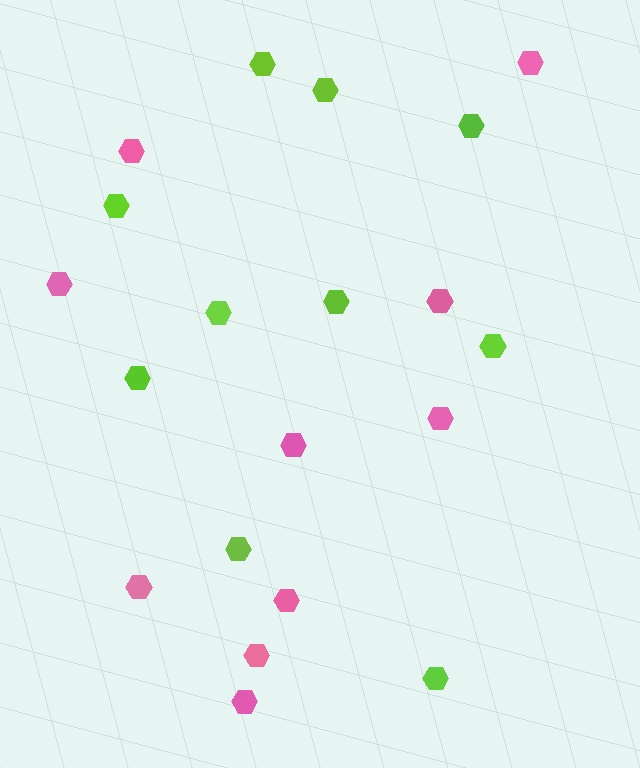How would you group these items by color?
There are 2 groups: one group of lime hexagons (10) and one group of pink hexagons (10).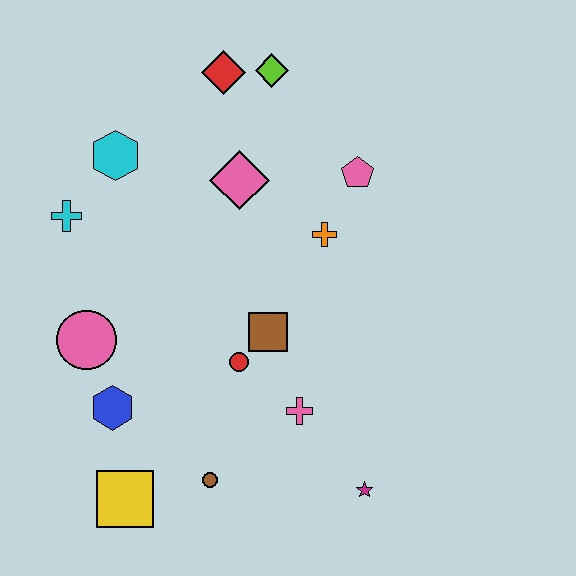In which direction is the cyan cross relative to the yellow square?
The cyan cross is above the yellow square.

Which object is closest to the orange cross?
The pink pentagon is closest to the orange cross.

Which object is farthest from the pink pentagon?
The yellow square is farthest from the pink pentagon.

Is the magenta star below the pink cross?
Yes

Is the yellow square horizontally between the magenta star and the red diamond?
No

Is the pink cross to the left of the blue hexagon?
No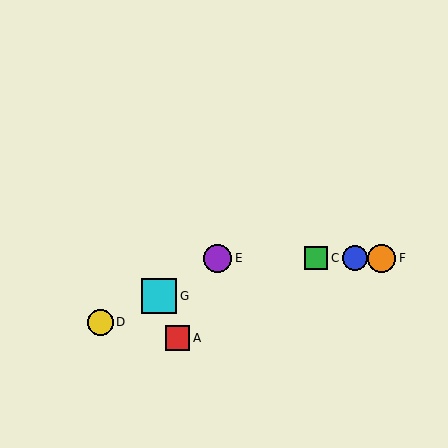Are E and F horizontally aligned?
Yes, both are at y≈258.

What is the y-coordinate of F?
Object F is at y≈258.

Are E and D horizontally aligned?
No, E is at y≈258 and D is at y≈322.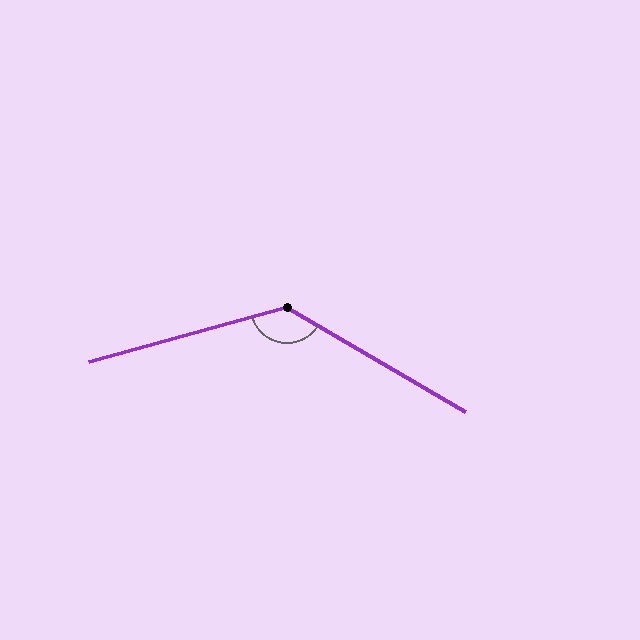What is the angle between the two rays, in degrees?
Approximately 134 degrees.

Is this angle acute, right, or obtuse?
It is obtuse.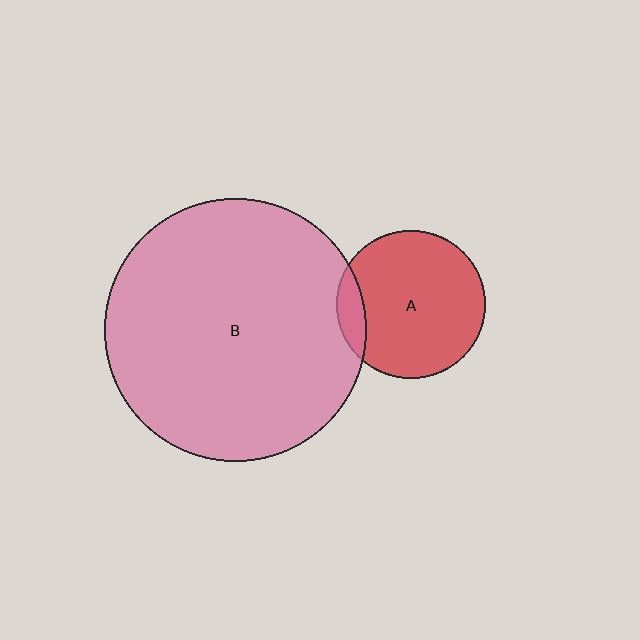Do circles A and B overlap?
Yes.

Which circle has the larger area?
Circle B (pink).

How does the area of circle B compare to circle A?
Approximately 3.1 times.